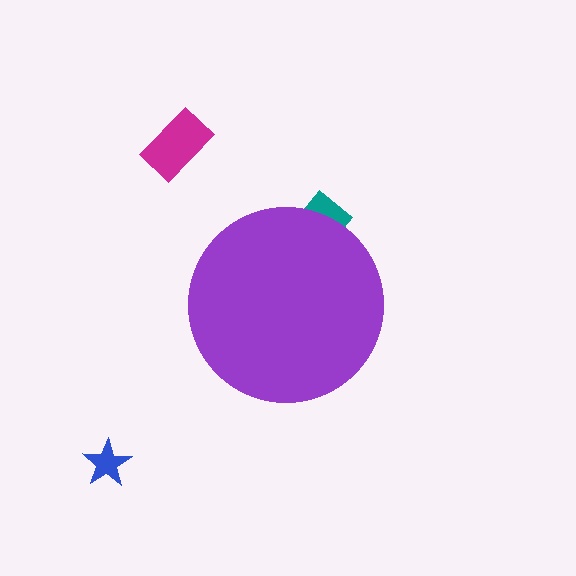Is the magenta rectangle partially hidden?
No, the magenta rectangle is fully visible.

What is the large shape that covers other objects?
A purple circle.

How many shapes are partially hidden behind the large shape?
1 shape is partially hidden.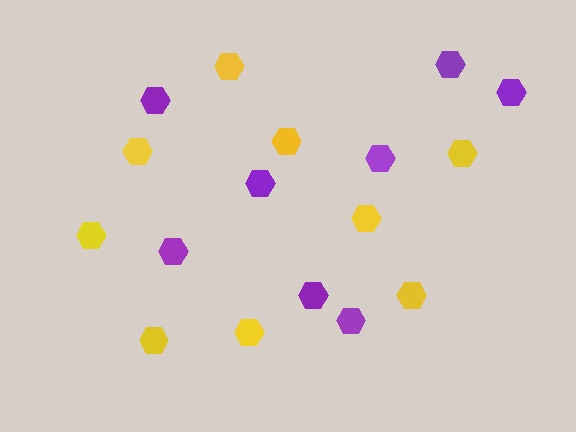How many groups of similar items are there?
There are 2 groups: one group of yellow hexagons (9) and one group of purple hexagons (8).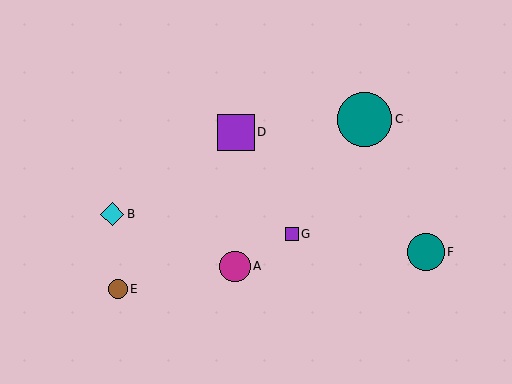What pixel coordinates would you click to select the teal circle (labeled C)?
Click at (365, 119) to select the teal circle C.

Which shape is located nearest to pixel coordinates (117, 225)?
The cyan diamond (labeled B) at (112, 214) is nearest to that location.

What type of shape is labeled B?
Shape B is a cyan diamond.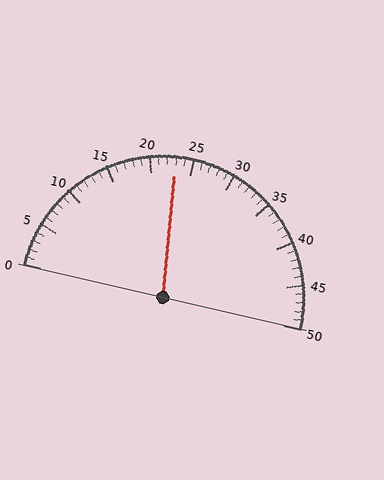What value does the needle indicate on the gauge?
The needle indicates approximately 23.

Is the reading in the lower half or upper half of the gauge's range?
The reading is in the lower half of the range (0 to 50).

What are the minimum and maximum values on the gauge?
The gauge ranges from 0 to 50.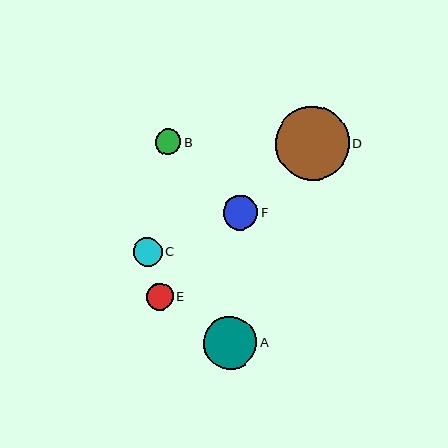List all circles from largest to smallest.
From largest to smallest: D, A, F, C, E, B.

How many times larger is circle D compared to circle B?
Circle D is approximately 2.9 times the size of circle B.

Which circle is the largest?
Circle D is the largest with a size of approximately 74 pixels.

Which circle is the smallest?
Circle B is the smallest with a size of approximately 26 pixels.